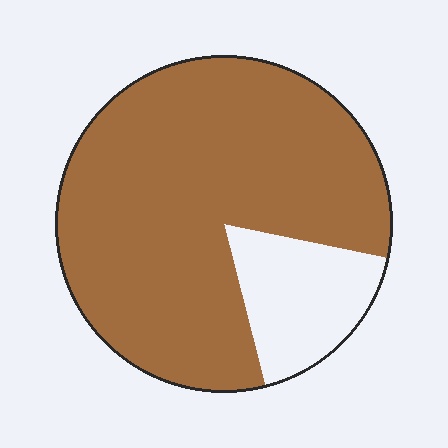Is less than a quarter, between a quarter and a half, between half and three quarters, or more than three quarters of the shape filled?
More than three quarters.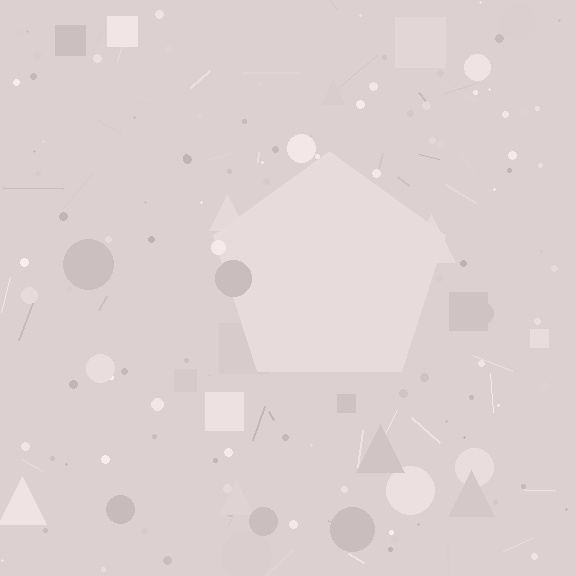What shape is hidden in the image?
A pentagon is hidden in the image.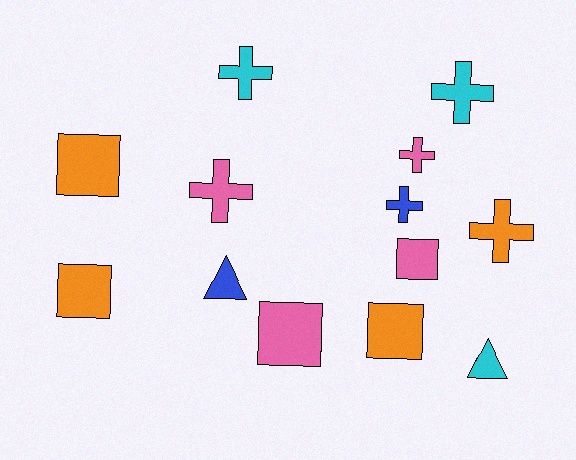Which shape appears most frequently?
Cross, with 6 objects.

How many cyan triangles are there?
There is 1 cyan triangle.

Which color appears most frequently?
Pink, with 4 objects.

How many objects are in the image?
There are 13 objects.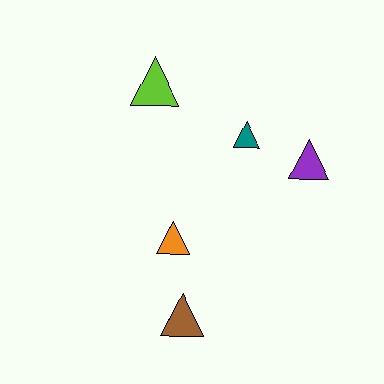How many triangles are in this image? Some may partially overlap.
There are 5 triangles.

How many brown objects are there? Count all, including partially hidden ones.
There is 1 brown object.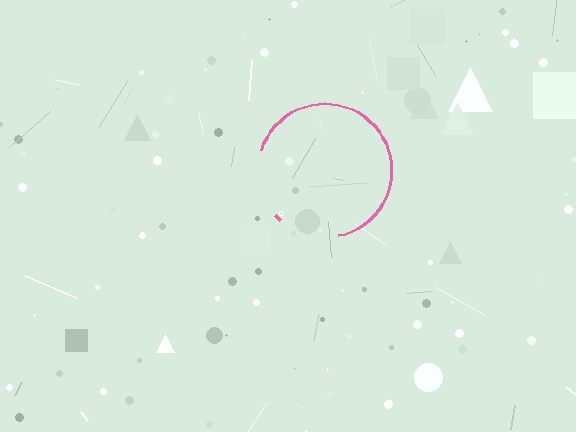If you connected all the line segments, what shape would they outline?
They would outline a circle.